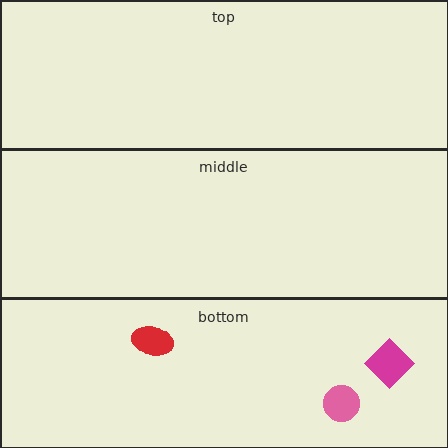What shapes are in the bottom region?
The pink circle, the red ellipse, the magenta diamond.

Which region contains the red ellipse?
The bottom region.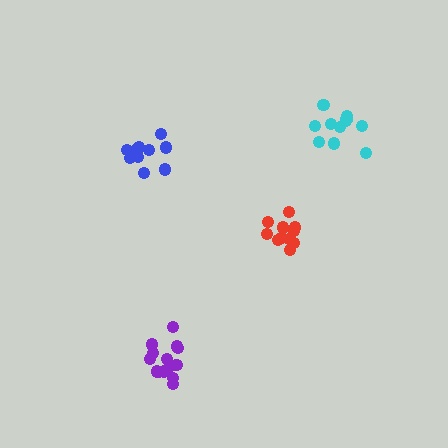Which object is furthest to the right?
The cyan cluster is rightmost.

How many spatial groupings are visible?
There are 4 spatial groupings.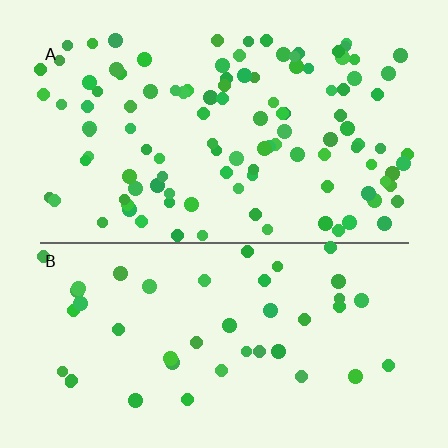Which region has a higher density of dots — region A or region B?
A (the top).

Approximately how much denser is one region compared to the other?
Approximately 2.5× — region A over region B.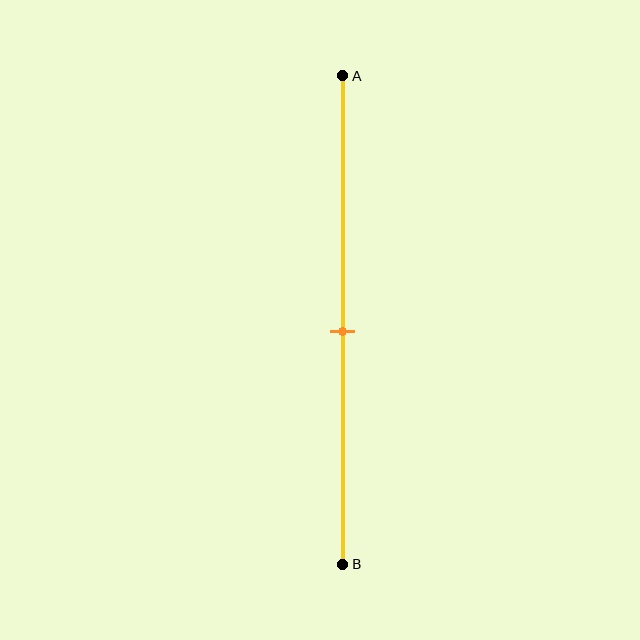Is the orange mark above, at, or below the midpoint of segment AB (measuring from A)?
The orange mark is approximately at the midpoint of segment AB.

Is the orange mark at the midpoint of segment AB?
Yes, the mark is approximately at the midpoint.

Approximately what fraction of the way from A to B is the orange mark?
The orange mark is approximately 50% of the way from A to B.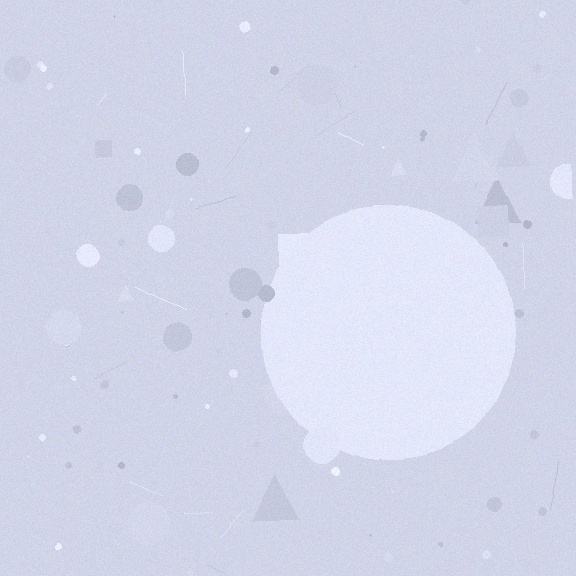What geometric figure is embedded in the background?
A circle is embedded in the background.